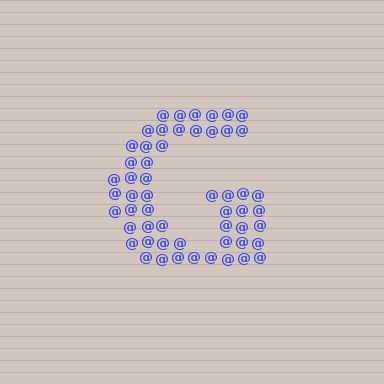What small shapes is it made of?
It is made of small at signs.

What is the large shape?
The large shape is the letter G.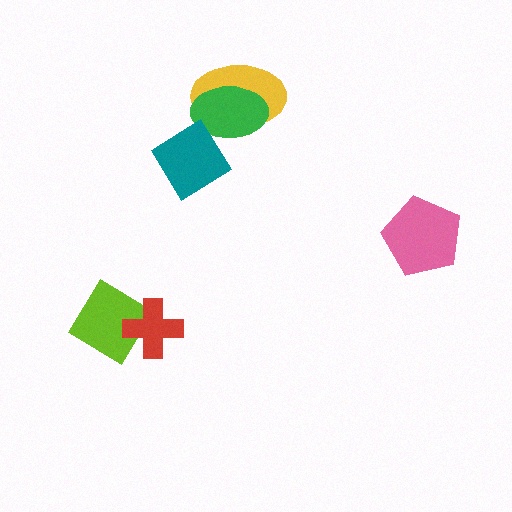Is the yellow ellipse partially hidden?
Yes, it is partially covered by another shape.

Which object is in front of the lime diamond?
The red cross is in front of the lime diamond.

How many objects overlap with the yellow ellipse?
2 objects overlap with the yellow ellipse.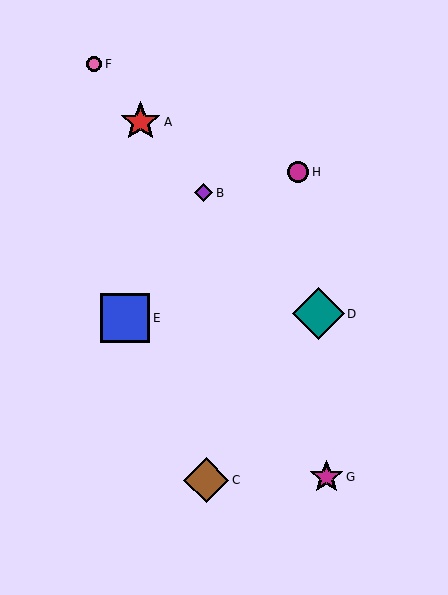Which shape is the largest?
The teal diamond (labeled D) is the largest.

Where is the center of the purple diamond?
The center of the purple diamond is at (204, 193).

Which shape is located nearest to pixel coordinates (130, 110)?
The red star (labeled A) at (140, 122) is nearest to that location.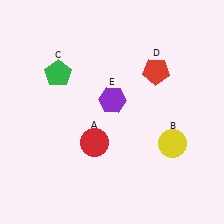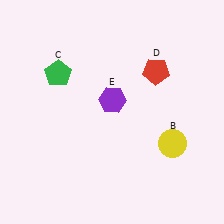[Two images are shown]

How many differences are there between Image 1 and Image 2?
There is 1 difference between the two images.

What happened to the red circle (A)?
The red circle (A) was removed in Image 2. It was in the bottom-left area of Image 1.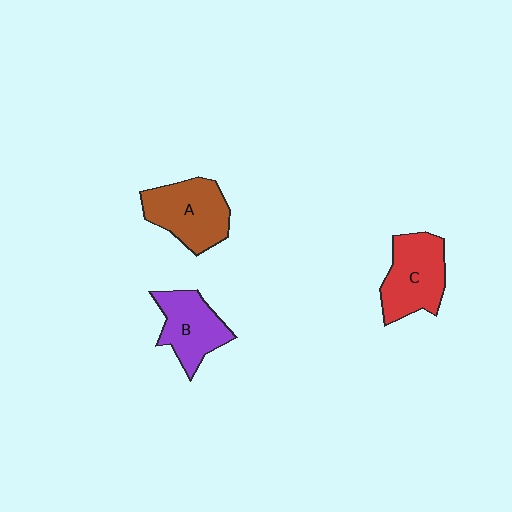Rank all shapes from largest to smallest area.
From largest to smallest: A (brown), C (red), B (purple).